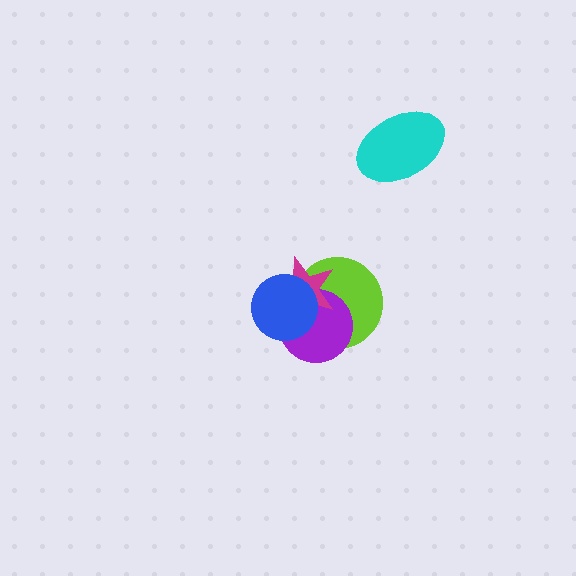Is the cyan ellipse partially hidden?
No, no other shape covers it.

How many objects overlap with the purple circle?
3 objects overlap with the purple circle.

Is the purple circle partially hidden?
Yes, it is partially covered by another shape.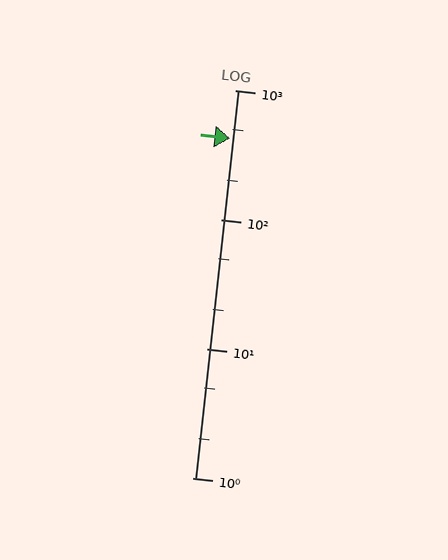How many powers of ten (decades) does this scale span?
The scale spans 3 decades, from 1 to 1000.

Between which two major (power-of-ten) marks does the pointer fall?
The pointer is between 100 and 1000.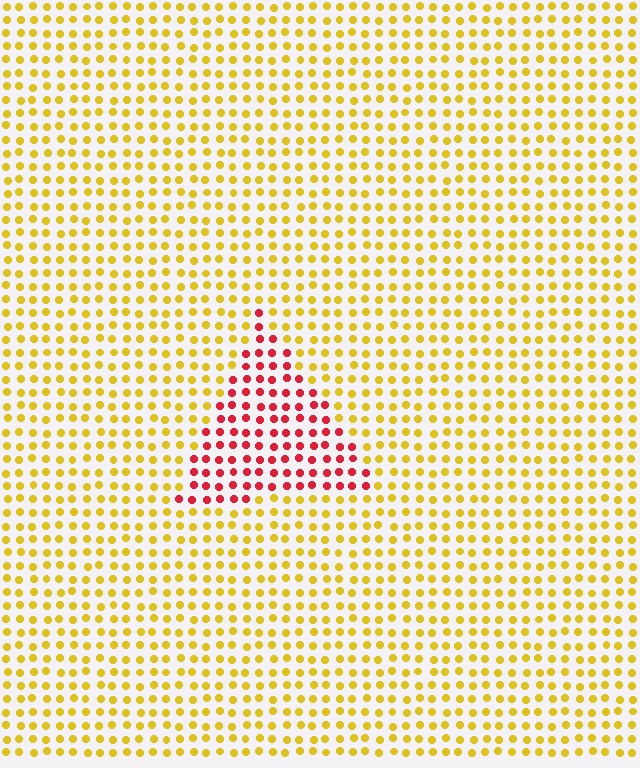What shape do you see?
I see a triangle.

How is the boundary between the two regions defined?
The boundary is defined purely by a slight shift in hue (about 61 degrees). Spacing, size, and orientation are identical on both sides.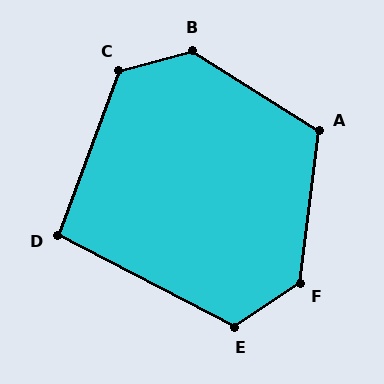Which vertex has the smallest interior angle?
D, at approximately 97 degrees.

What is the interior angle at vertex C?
Approximately 126 degrees (obtuse).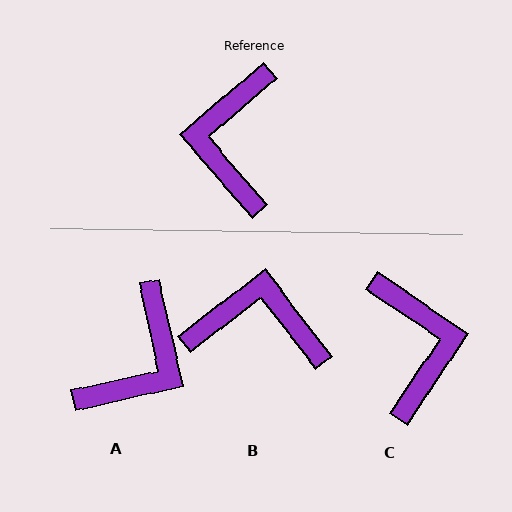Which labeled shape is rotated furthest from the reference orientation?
C, about 165 degrees away.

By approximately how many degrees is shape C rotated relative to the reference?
Approximately 165 degrees clockwise.